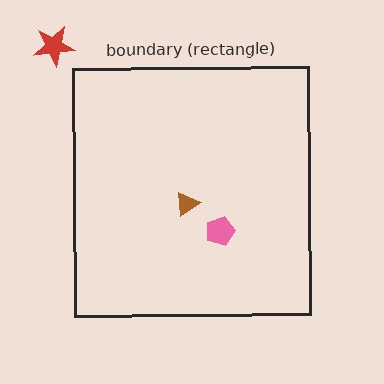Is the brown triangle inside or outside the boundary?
Inside.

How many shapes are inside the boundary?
2 inside, 1 outside.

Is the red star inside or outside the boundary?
Outside.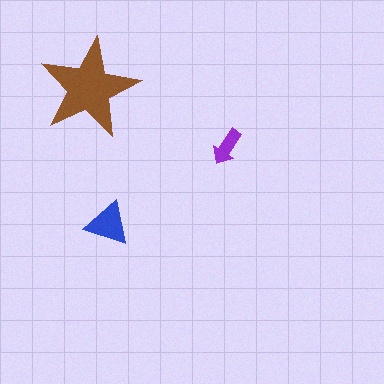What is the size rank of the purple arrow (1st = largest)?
3rd.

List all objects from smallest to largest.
The purple arrow, the blue triangle, the brown star.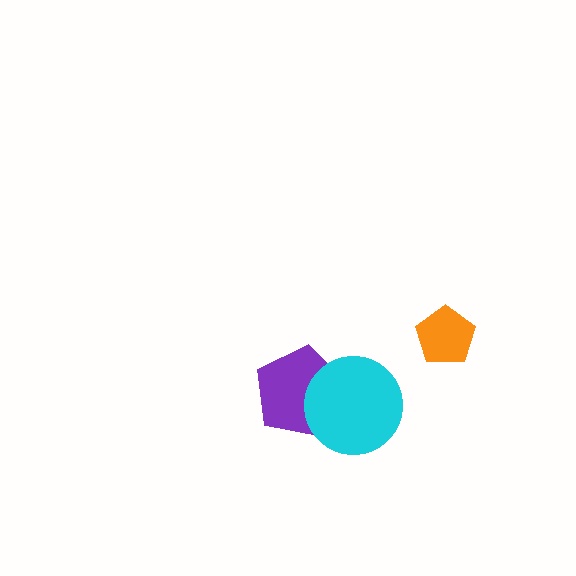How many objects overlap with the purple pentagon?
1 object overlaps with the purple pentagon.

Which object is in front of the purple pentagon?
The cyan circle is in front of the purple pentagon.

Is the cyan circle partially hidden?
No, no other shape covers it.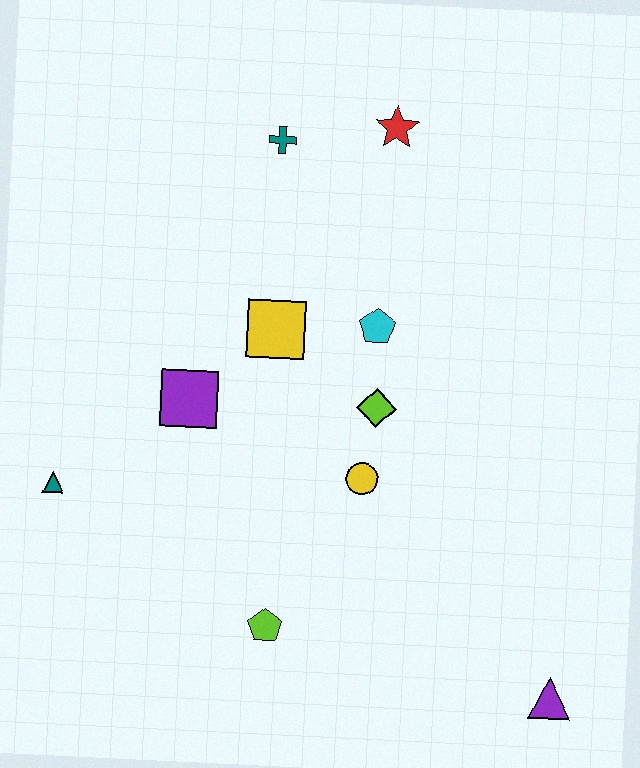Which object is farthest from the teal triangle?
The purple triangle is farthest from the teal triangle.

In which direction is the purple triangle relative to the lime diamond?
The purple triangle is below the lime diamond.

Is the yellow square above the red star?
No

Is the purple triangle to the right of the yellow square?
Yes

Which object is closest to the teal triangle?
The purple square is closest to the teal triangle.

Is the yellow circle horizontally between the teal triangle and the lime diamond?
Yes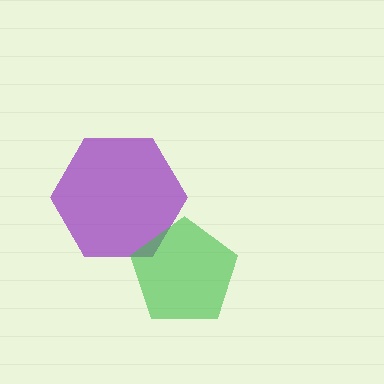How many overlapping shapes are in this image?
There are 2 overlapping shapes in the image.